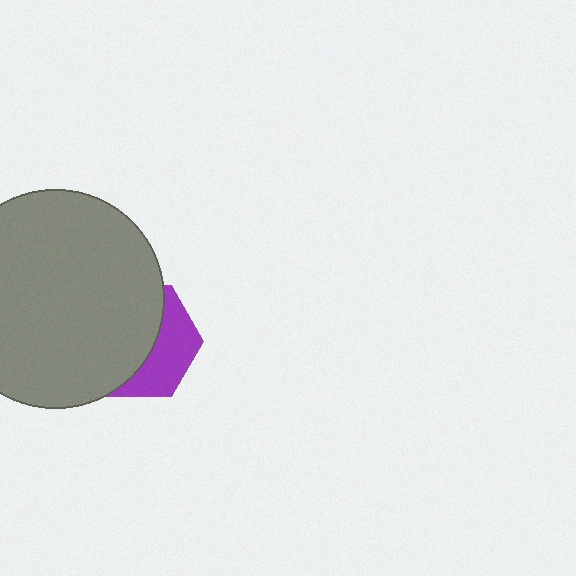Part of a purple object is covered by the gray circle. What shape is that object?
It is a hexagon.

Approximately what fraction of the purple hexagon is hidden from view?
Roughly 61% of the purple hexagon is hidden behind the gray circle.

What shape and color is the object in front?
The object in front is a gray circle.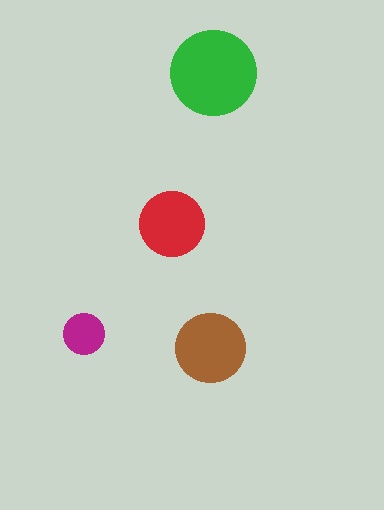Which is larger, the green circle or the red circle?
The green one.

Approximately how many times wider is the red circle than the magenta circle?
About 1.5 times wider.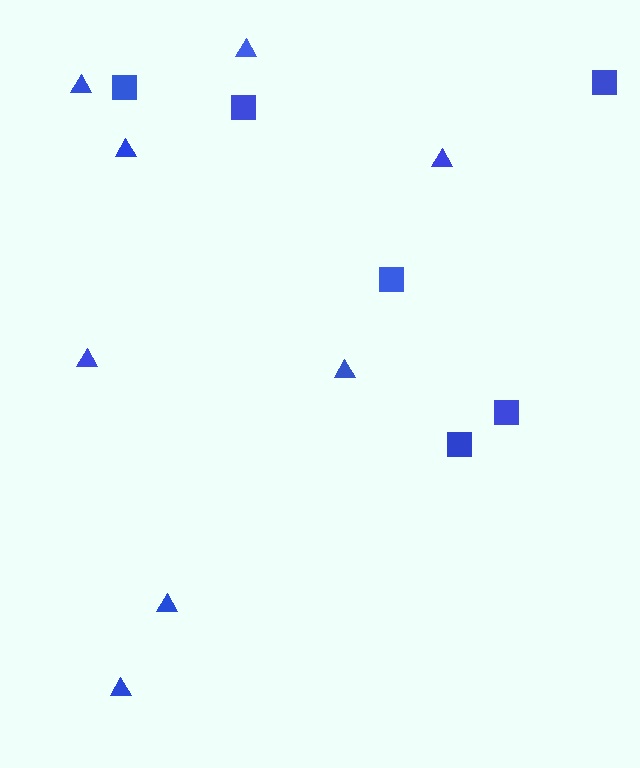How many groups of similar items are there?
There are 2 groups: one group of triangles (8) and one group of squares (6).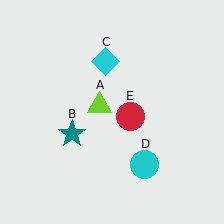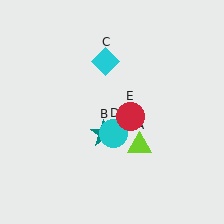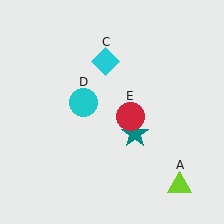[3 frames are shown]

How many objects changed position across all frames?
3 objects changed position: lime triangle (object A), teal star (object B), cyan circle (object D).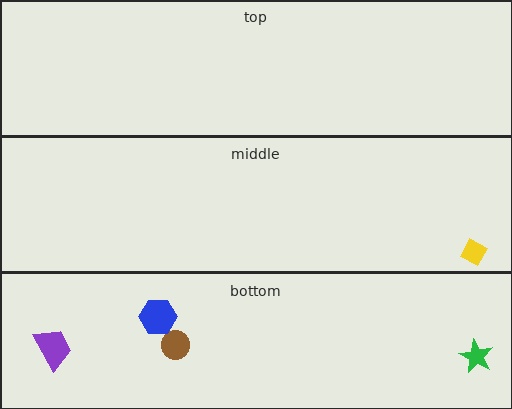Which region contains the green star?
The bottom region.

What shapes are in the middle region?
The yellow diamond.